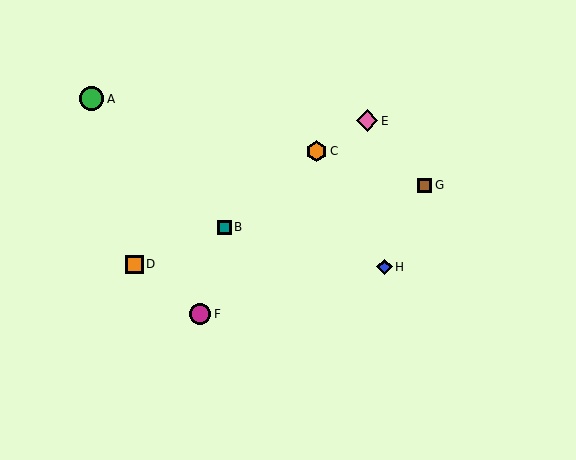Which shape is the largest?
The green circle (labeled A) is the largest.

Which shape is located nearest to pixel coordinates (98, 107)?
The green circle (labeled A) at (92, 99) is nearest to that location.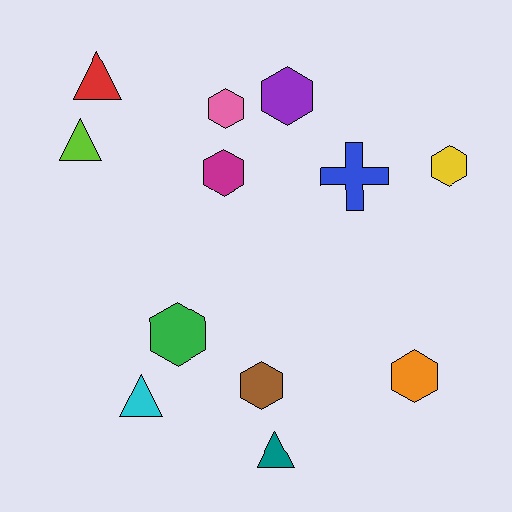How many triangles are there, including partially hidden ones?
There are 4 triangles.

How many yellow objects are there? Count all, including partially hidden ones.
There is 1 yellow object.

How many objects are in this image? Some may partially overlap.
There are 12 objects.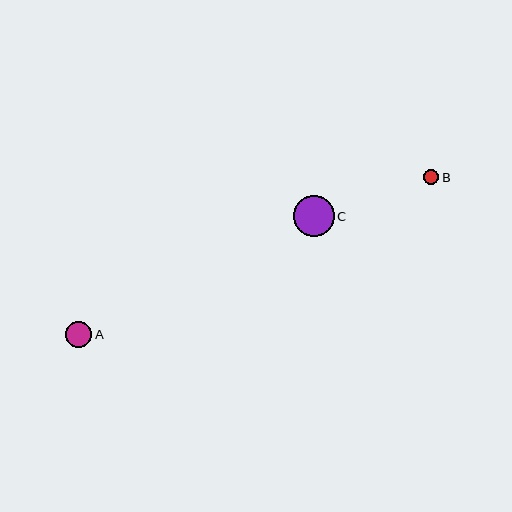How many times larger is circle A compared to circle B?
Circle A is approximately 1.7 times the size of circle B.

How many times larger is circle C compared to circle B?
Circle C is approximately 2.6 times the size of circle B.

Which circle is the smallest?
Circle B is the smallest with a size of approximately 16 pixels.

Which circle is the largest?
Circle C is the largest with a size of approximately 40 pixels.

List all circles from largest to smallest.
From largest to smallest: C, A, B.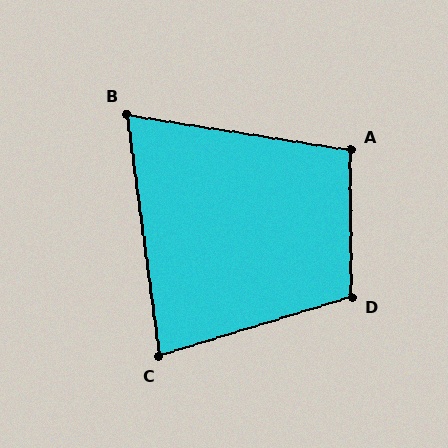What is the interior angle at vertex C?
Approximately 81 degrees (acute).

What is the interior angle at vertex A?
Approximately 99 degrees (obtuse).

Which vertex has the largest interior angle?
D, at approximately 107 degrees.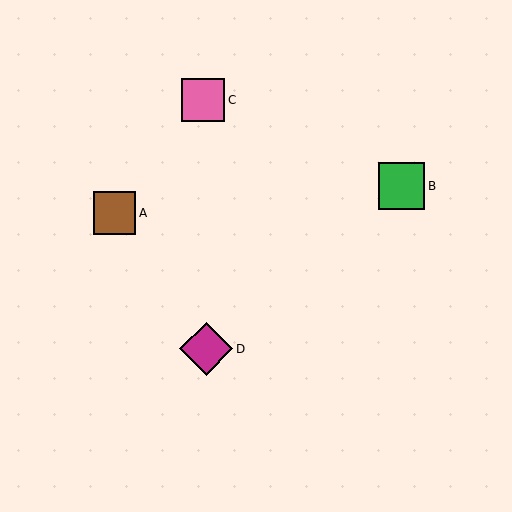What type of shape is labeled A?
Shape A is a brown square.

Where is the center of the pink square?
The center of the pink square is at (203, 100).